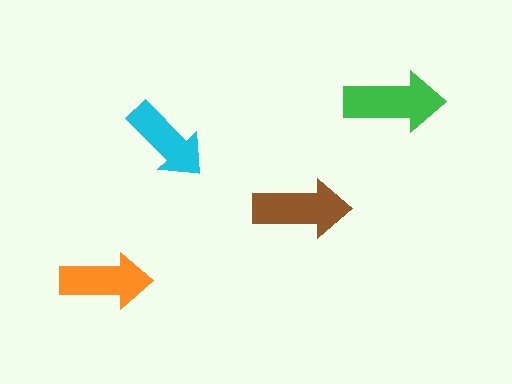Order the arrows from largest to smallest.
the green one, the brown one, the orange one, the cyan one.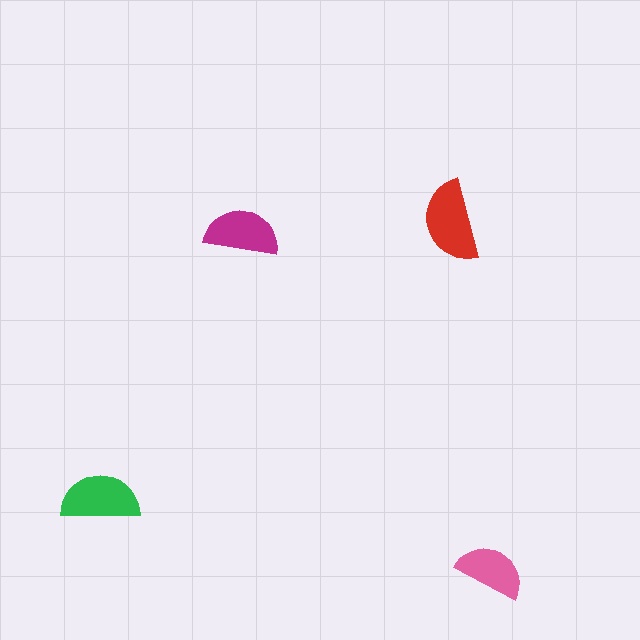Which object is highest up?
The red semicircle is topmost.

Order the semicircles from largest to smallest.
the red one, the green one, the magenta one, the pink one.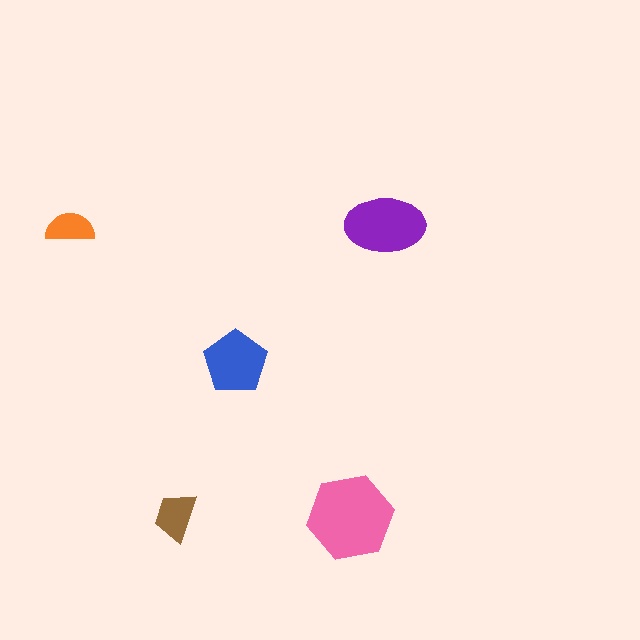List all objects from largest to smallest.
The pink hexagon, the purple ellipse, the blue pentagon, the brown trapezoid, the orange semicircle.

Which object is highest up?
The purple ellipse is topmost.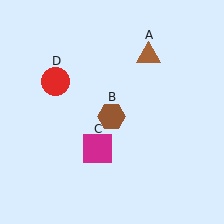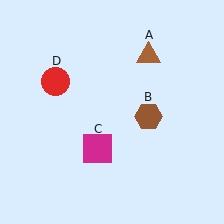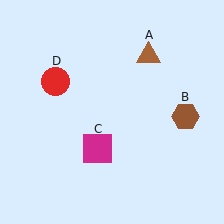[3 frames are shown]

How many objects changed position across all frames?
1 object changed position: brown hexagon (object B).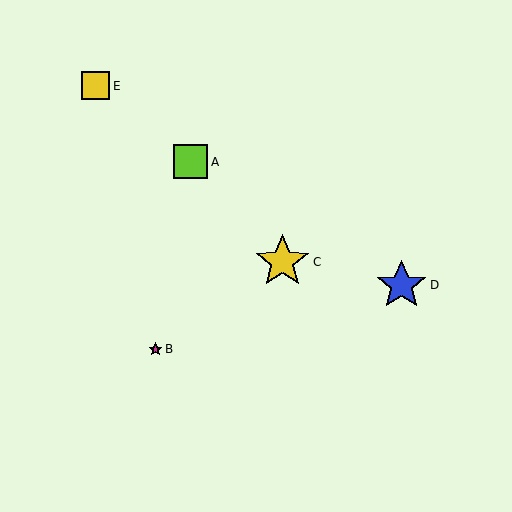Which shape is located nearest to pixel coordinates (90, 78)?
The yellow square (labeled E) at (96, 86) is nearest to that location.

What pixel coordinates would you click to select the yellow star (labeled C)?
Click at (282, 262) to select the yellow star C.